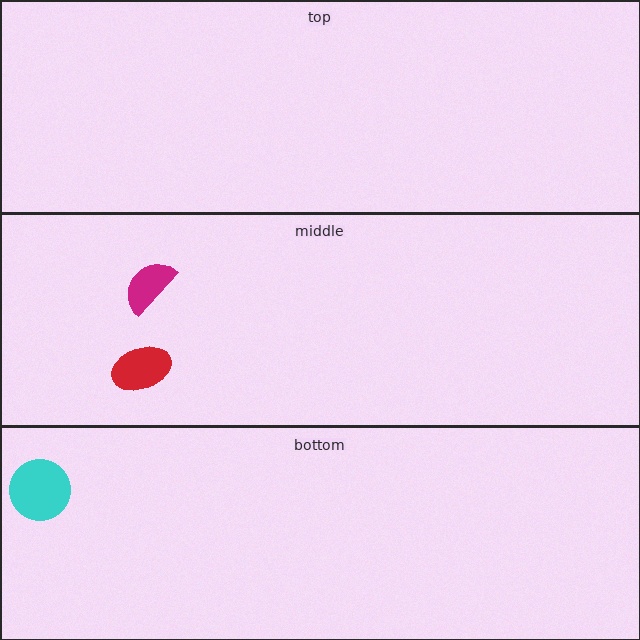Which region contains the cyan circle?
The bottom region.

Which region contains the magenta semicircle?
The middle region.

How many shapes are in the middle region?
2.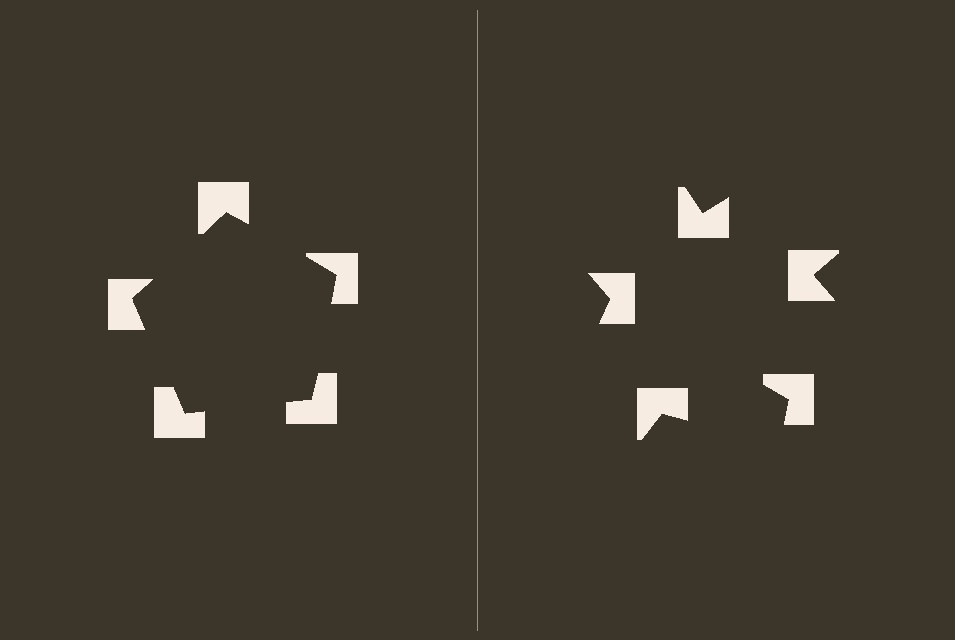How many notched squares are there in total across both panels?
10 — 5 on each side.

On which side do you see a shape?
An illusory pentagon appears on the left side. On the right side the wedge cuts are rotated, so no coherent shape forms.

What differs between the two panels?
The notched squares are positioned identically on both sides; only the wedge orientations differ. On the left they align to a pentagon; on the right they are misaligned.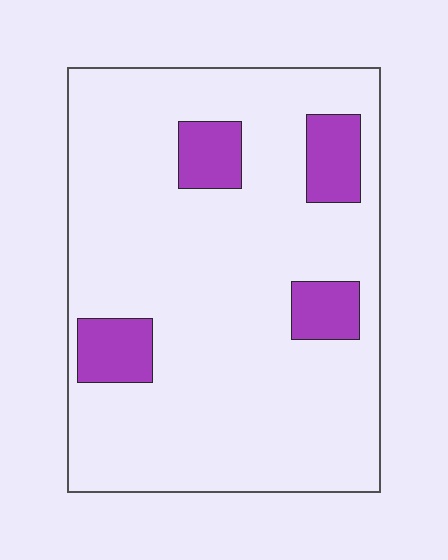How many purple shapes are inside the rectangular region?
4.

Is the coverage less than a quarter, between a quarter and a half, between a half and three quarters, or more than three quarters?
Less than a quarter.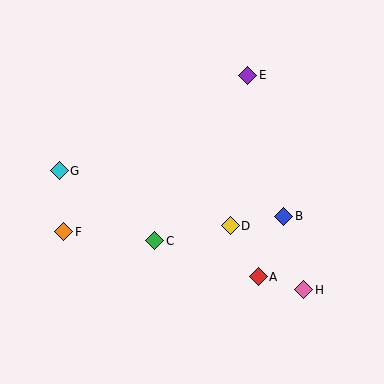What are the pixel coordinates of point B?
Point B is at (284, 216).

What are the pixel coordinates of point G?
Point G is at (59, 171).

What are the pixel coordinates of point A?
Point A is at (258, 277).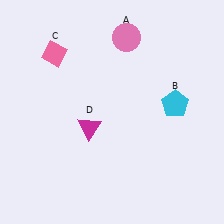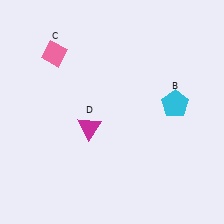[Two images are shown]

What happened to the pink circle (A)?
The pink circle (A) was removed in Image 2. It was in the top-right area of Image 1.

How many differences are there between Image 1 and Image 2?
There is 1 difference between the two images.